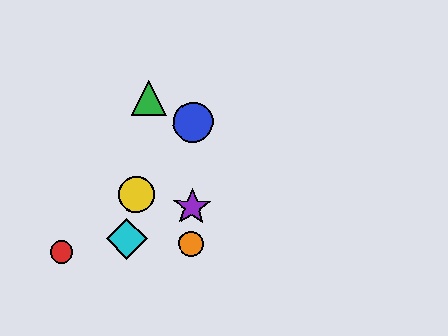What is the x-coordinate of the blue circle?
The blue circle is at x≈193.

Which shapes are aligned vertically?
The blue circle, the purple star, the orange circle are aligned vertically.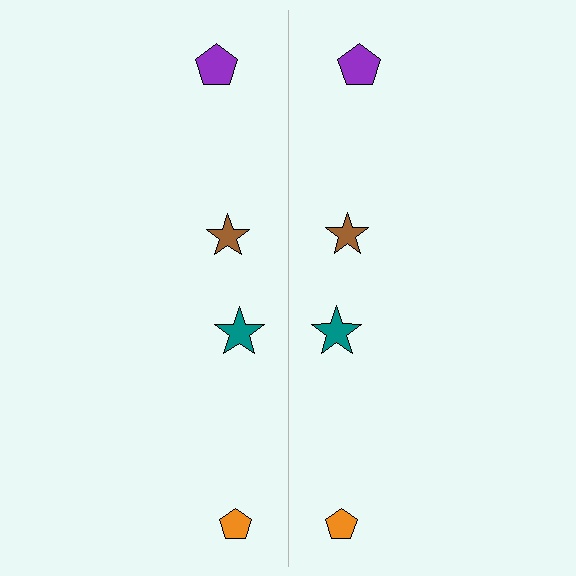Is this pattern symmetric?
Yes, this pattern has bilateral (reflection) symmetry.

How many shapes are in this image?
There are 8 shapes in this image.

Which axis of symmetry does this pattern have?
The pattern has a vertical axis of symmetry running through the center of the image.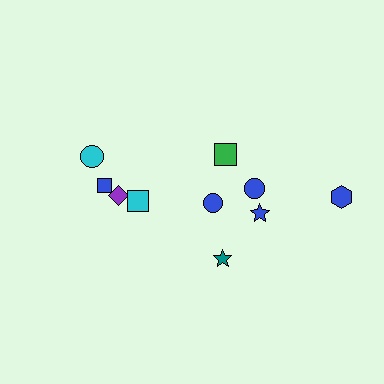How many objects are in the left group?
There are 4 objects.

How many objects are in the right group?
There are 6 objects.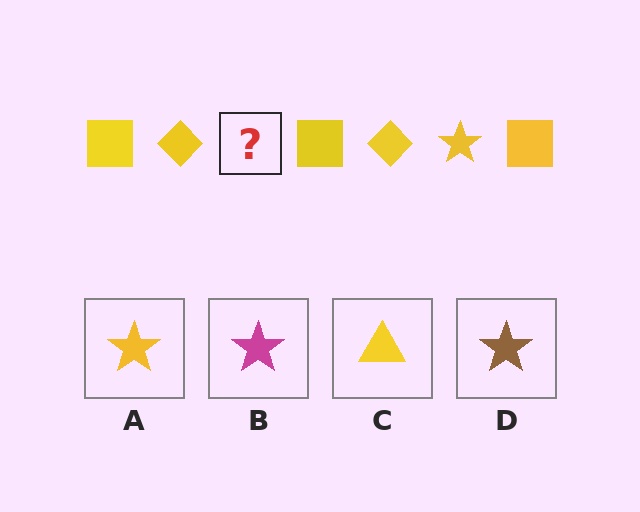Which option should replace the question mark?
Option A.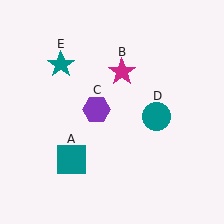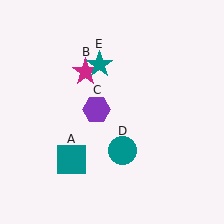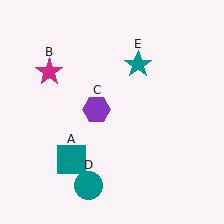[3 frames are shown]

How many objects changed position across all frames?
3 objects changed position: magenta star (object B), teal circle (object D), teal star (object E).